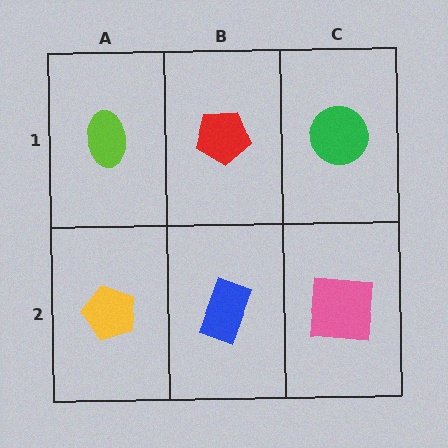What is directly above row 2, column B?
A red pentagon.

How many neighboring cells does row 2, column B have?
3.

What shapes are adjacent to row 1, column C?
A pink square (row 2, column C), a red pentagon (row 1, column B).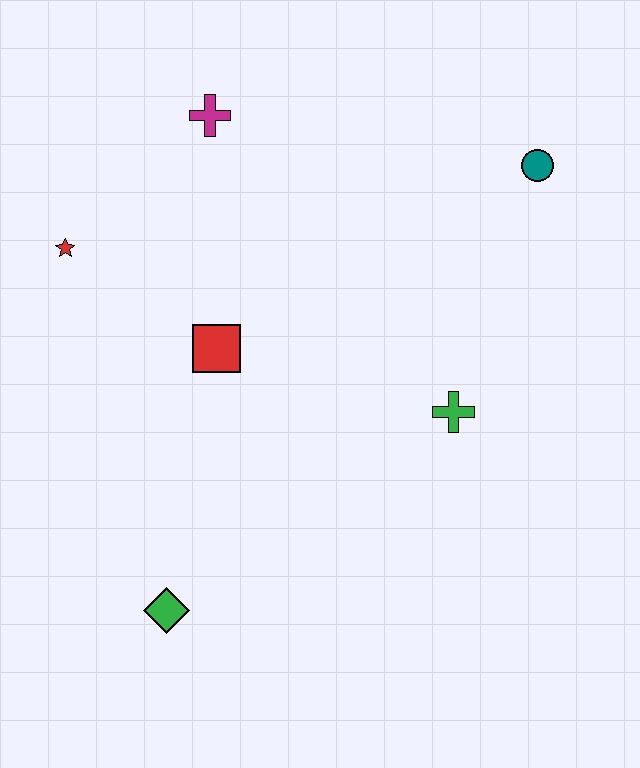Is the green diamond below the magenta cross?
Yes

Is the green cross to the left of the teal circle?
Yes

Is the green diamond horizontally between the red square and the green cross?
No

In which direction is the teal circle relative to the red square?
The teal circle is to the right of the red square.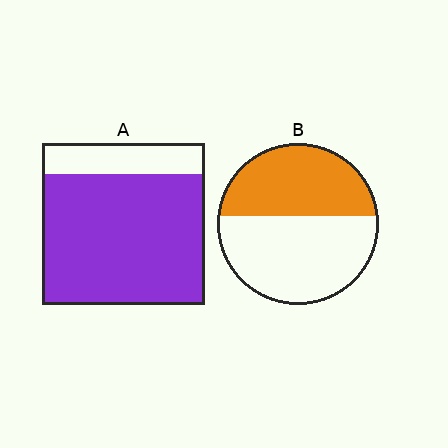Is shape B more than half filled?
No.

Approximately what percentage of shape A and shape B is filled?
A is approximately 80% and B is approximately 45%.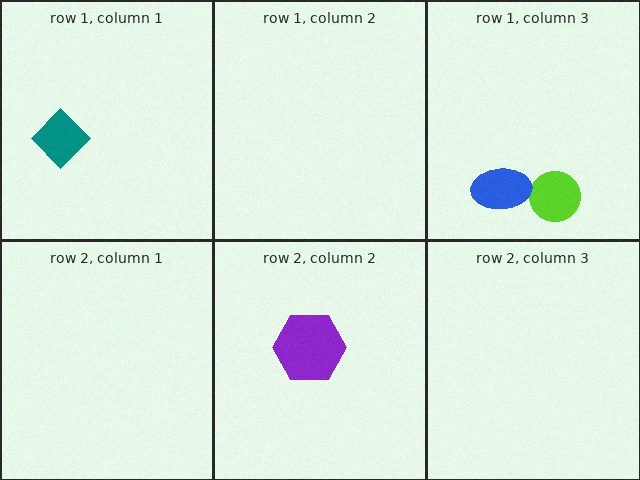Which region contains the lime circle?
The row 1, column 3 region.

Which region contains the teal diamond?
The row 1, column 1 region.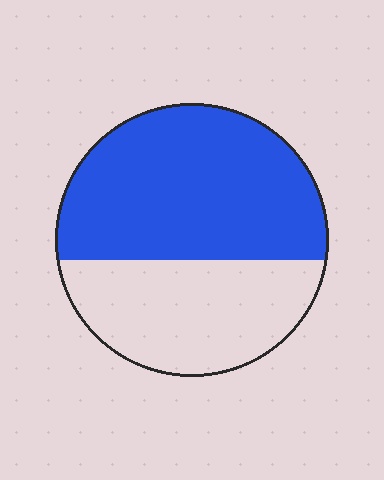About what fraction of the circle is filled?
About three fifths (3/5).